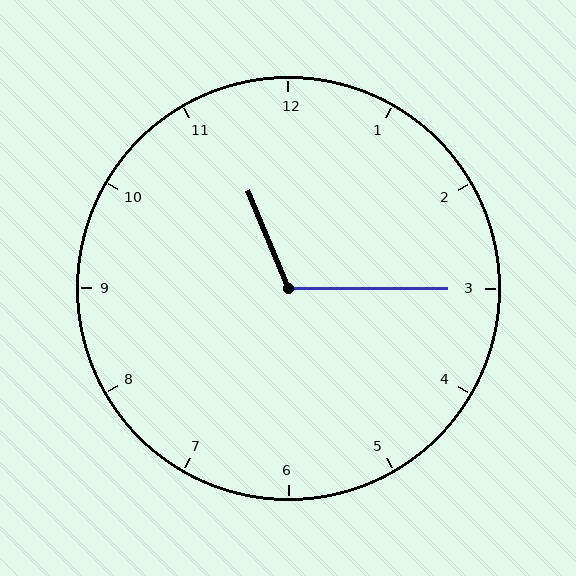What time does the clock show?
11:15.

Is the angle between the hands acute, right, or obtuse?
It is obtuse.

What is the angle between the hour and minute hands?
Approximately 112 degrees.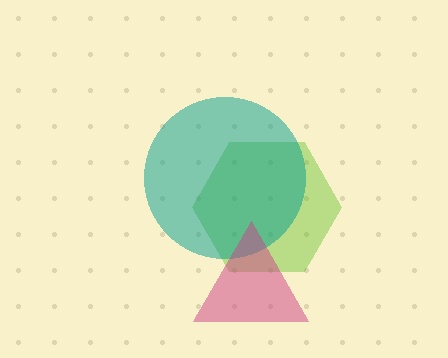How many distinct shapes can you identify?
There are 3 distinct shapes: a lime hexagon, a teal circle, a magenta triangle.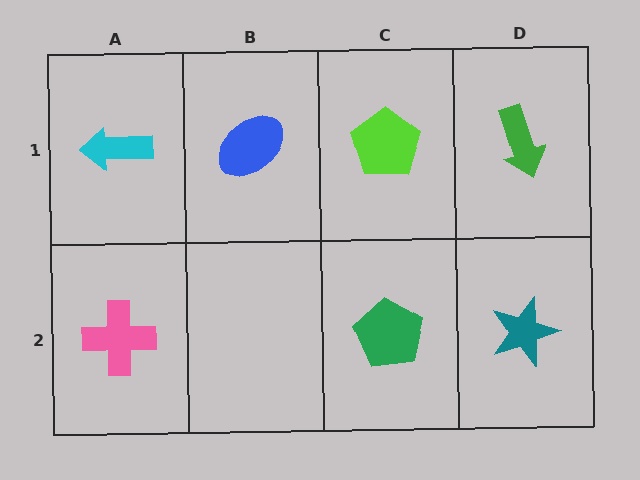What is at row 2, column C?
A green pentagon.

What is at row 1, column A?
A cyan arrow.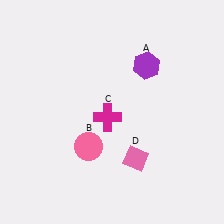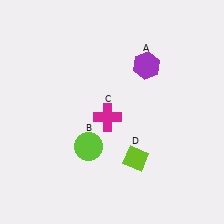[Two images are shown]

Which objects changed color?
B changed from pink to lime. D changed from pink to lime.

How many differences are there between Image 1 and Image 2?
There are 2 differences between the two images.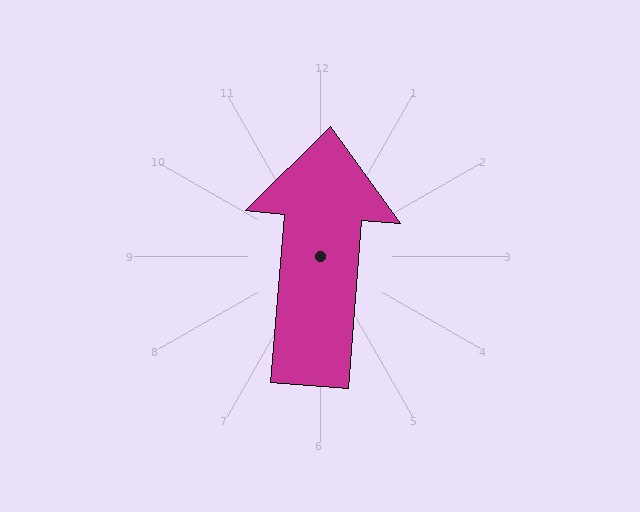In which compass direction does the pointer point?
North.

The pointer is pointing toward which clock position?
Roughly 12 o'clock.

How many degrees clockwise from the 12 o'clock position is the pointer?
Approximately 5 degrees.